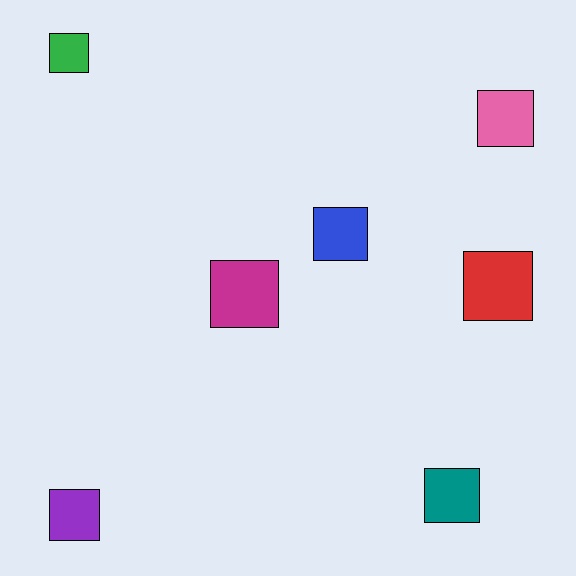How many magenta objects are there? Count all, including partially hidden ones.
There is 1 magenta object.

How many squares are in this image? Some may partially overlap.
There are 7 squares.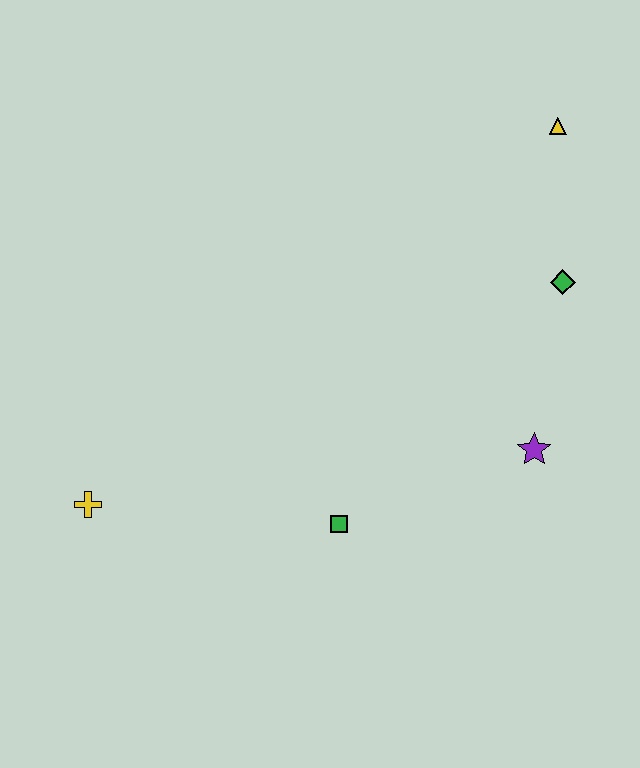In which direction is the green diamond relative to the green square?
The green diamond is above the green square.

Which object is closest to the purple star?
The green diamond is closest to the purple star.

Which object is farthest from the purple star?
The yellow cross is farthest from the purple star.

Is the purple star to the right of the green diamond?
No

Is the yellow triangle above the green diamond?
Yes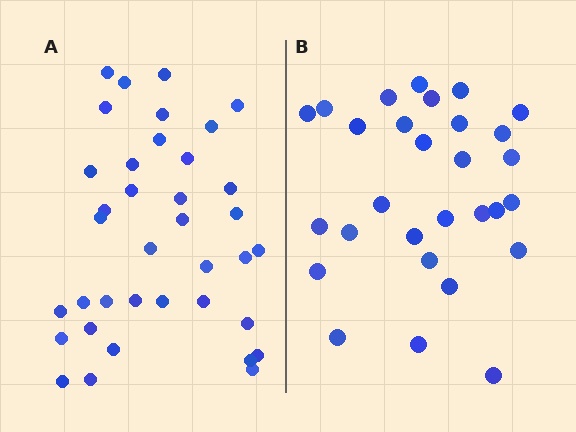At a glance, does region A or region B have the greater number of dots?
Region A (the left region) has more dots.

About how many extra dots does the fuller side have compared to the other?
Region A has roughly 8 or so more dots than region B.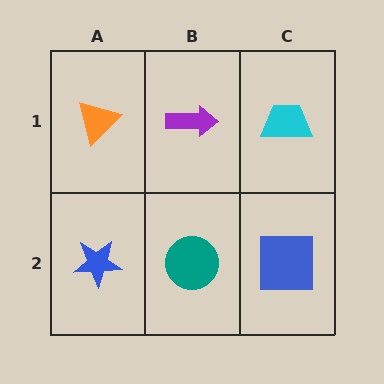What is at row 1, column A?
An orange triangle.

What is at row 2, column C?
A blue square.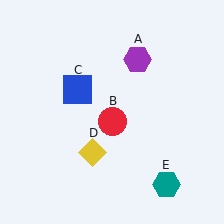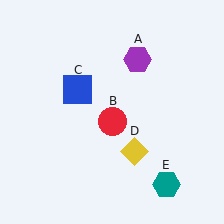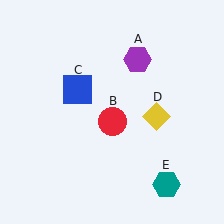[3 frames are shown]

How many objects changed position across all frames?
1 object changed position: yellow diamond (object D).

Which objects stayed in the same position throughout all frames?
Purple hexagon (object A) and red circle (object B) and blue square (object C) and teal hexagon (object E) remained stationary.